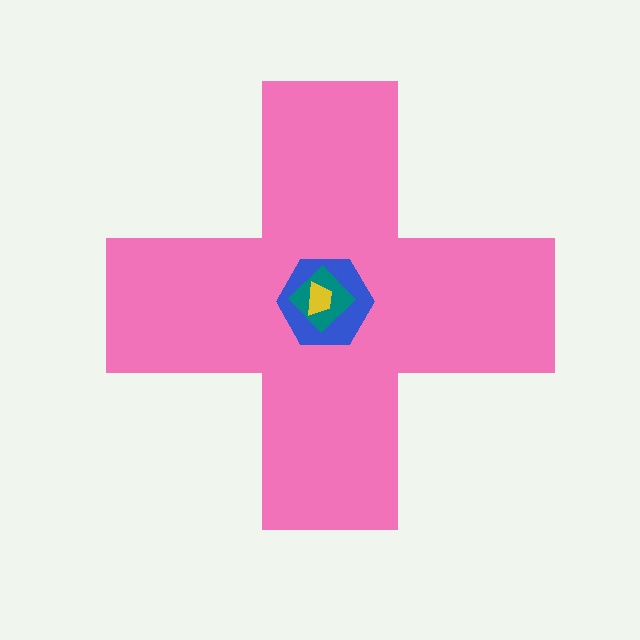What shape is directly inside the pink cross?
The blue hexagon.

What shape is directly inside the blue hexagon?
The teal diamond.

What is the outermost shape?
The pink cross.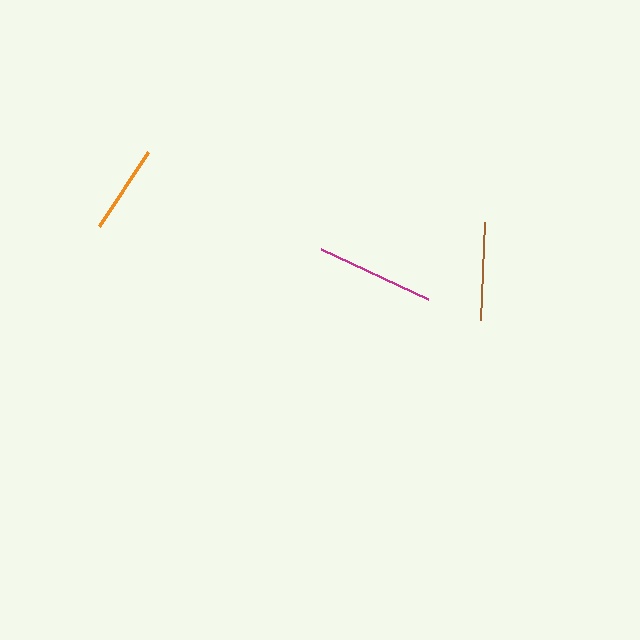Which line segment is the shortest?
The orange line is the shortest at approximately 88 pixels.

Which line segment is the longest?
The magenta line is the longest at approximately 118 pixels.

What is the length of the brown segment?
The brown segment is approximately 97 pixels long.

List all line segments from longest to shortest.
From longest to shortest: magenta, brown, orange.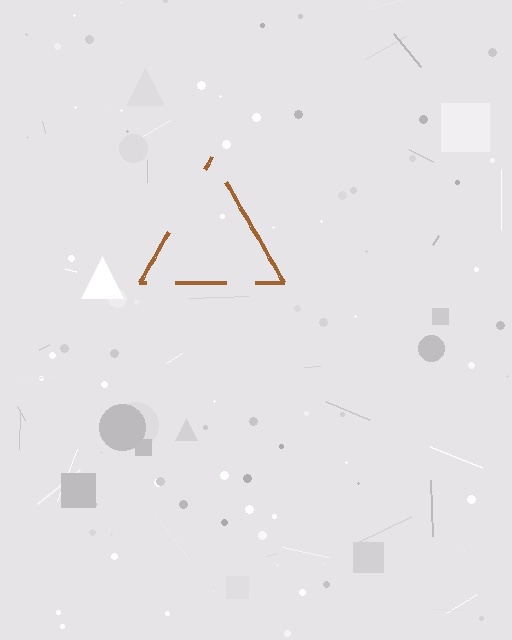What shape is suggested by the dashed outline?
The dashed outline suggests a triangle.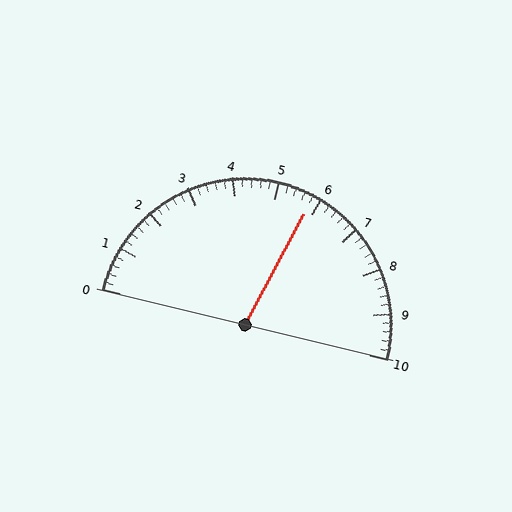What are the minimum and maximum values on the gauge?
The gauge ranges from 0 to 10.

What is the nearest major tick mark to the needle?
The nearest major tick mark is 6.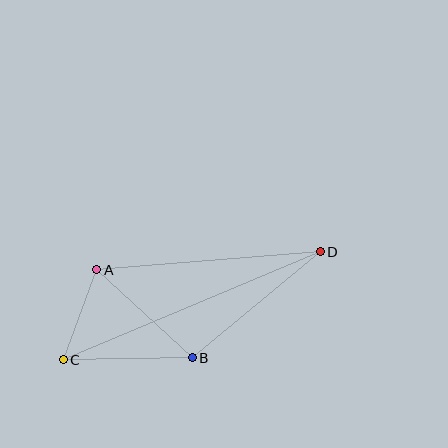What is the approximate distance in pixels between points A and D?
The distance between A and D is approximately 224 pixels.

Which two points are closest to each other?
Points A and C are closest to each other.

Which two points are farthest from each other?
Points C and D are farthest from each other.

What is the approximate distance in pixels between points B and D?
The distance between B and D is approximately 166 pixels.